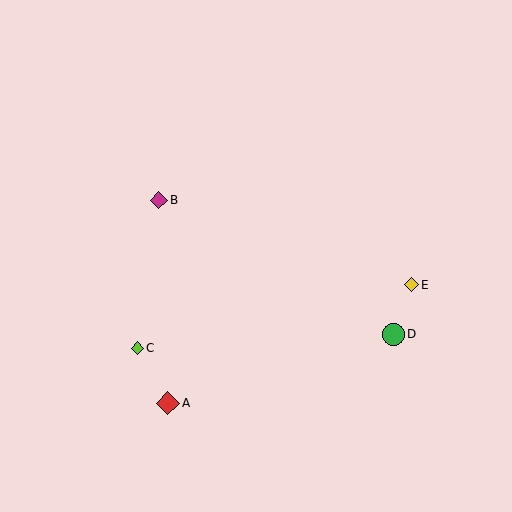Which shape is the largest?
The red diamond (labeled A) is the largest.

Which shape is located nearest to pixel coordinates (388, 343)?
The green circle (labeled D) at (393, 334) is nearest to that location.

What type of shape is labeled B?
Shape B is a magenta diamond.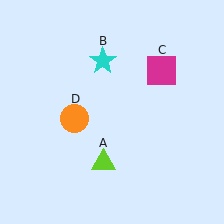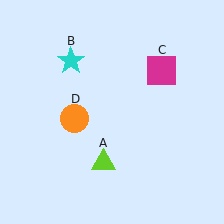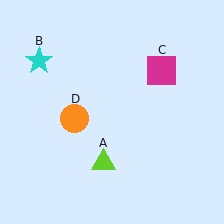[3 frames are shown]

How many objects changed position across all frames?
1 object changed position: cyan star (object B).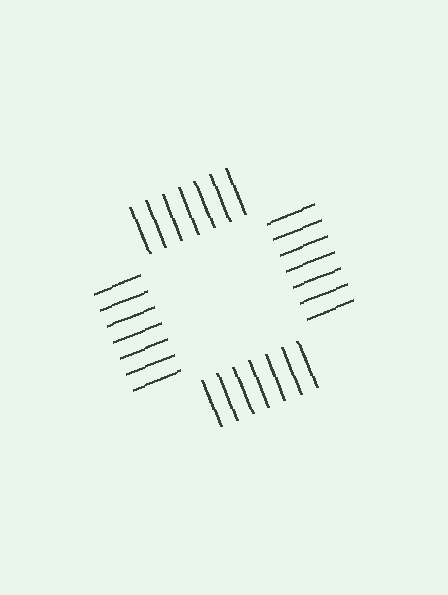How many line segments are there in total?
28 — 7 along each of the 4 edges.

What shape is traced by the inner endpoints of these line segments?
An illusory square — the line segments terminate on its edges but no continuous stroke is drawn.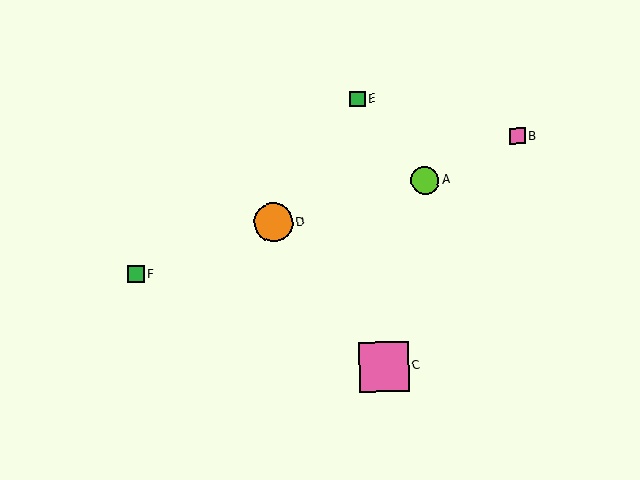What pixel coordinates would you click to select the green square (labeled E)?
Click at (358, 99) to select the green square E.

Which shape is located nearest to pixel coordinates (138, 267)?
The green square (labeled F) at (135, 274) is nearest to that location.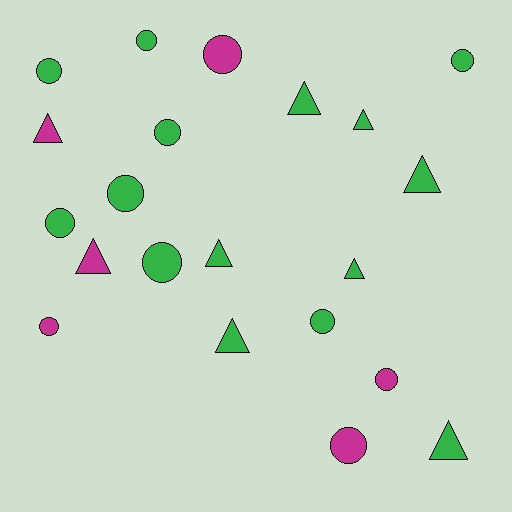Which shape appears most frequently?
Circle, with 12 objects.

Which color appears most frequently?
Green, with 15 objects.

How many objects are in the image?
There are 21 objects.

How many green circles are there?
There are 8 green circles.